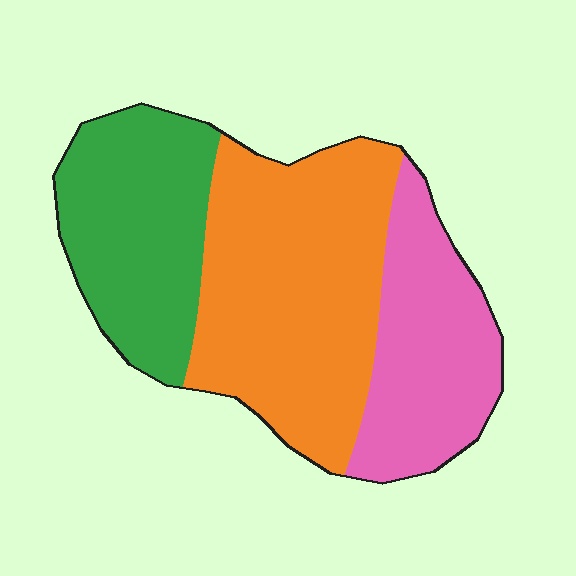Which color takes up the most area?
Orange, at roughly 45%.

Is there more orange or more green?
Orange.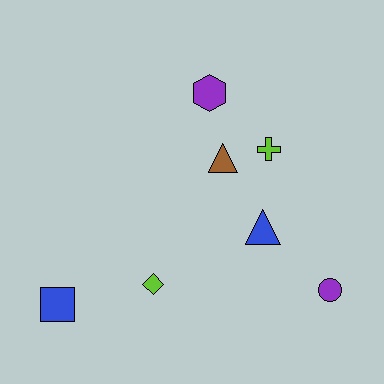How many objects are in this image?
There are 7 objects.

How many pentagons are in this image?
There are no pentagons.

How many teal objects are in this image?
There are no teal objects.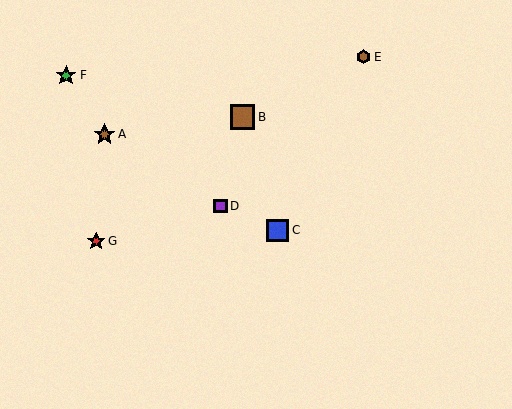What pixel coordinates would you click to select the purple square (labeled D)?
Click at (220, 206) to select the purple square D.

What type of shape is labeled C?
Shape C is a blue square.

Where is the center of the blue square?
The center of the blue square is at (277, 230).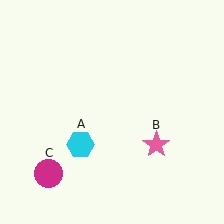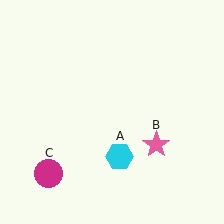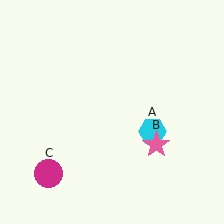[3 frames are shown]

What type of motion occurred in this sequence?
The cyan hexagon (object A) rotated counterclockwise around the center of the scene.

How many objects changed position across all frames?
1 object changed position: cyan hexagon (object A).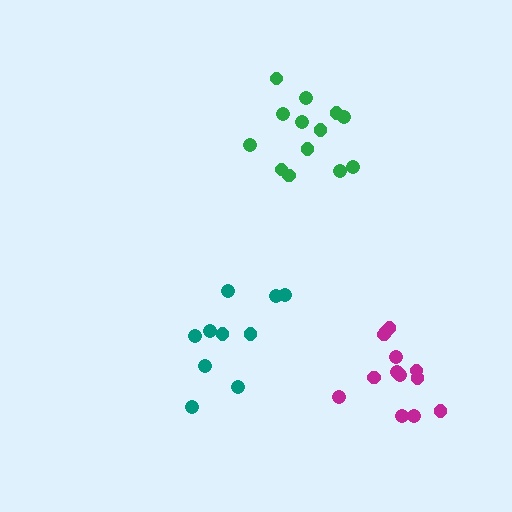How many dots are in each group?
Group 1: 10 dots, Group 2: 13 dots, Group 3: 13 dots (36 total).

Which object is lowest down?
The magenta cluster is bottommost.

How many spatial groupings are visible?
There are 3 spatial groupings.